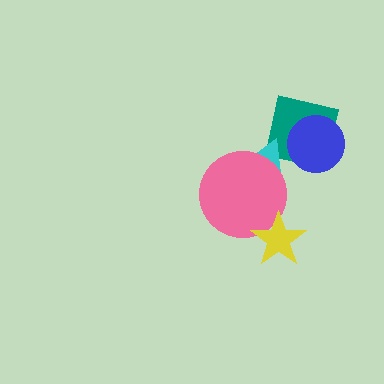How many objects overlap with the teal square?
2 objects overlap with the teal square.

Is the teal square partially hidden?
Yes, it is partially covered by another shape.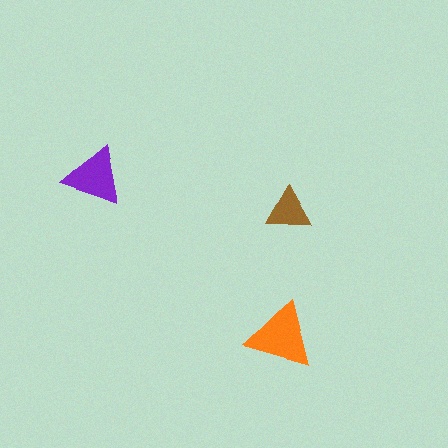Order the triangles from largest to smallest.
the orange one, the purple one, the brown one.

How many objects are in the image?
There are 3 objects in the image.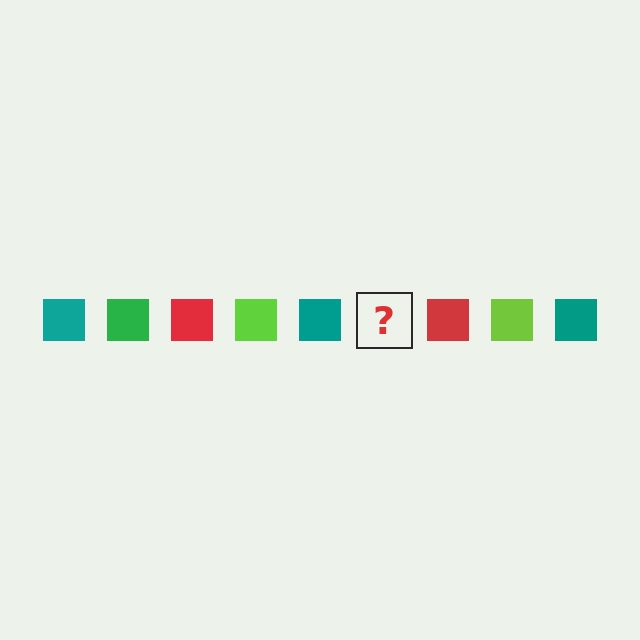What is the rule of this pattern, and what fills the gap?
The rule is that the pattern cycles through teal, green, red, lime squares. The gap should be filled with a green square.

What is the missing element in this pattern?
The missing element is a green square.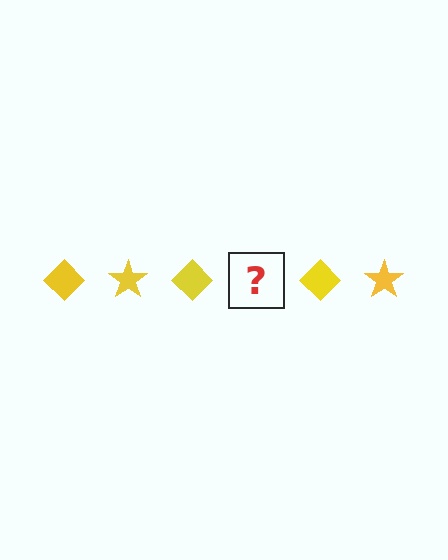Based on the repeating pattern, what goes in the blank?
The blank should be a yellow star.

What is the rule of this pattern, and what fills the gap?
The rule is that the pattern cycles through diamond, star shapes in yellow. The gap should be filled with a yellow star.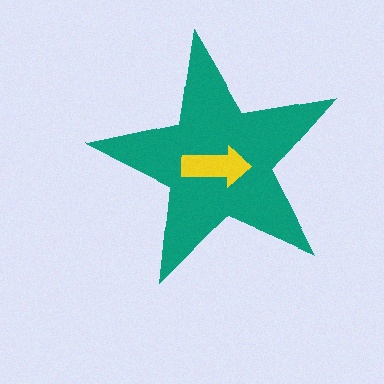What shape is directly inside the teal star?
The yellow arrow.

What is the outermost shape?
The teal star.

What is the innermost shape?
The yellow arrow.